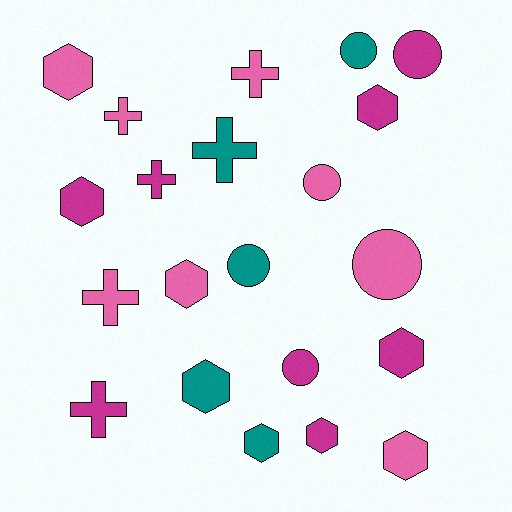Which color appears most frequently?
Magenta, with 8 objects.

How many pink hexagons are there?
There are 3 pink hexagons.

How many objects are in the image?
There are 21 objects.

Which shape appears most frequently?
Hexagon, with 9 objects.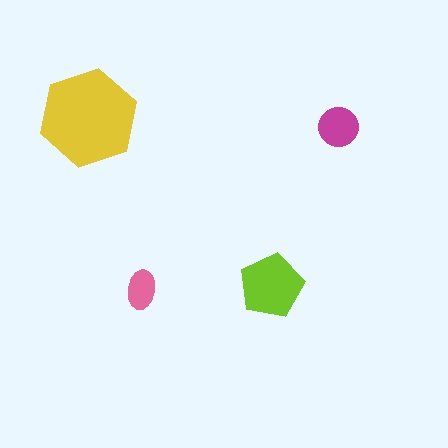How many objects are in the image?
There are 4 objects in the image.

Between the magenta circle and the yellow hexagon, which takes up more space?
The yellow hexagon.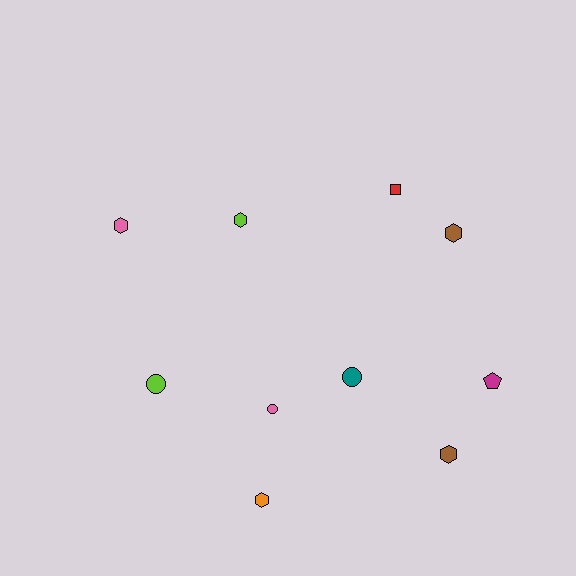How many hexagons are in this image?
There are 5 hexagons.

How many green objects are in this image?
There are no green objects.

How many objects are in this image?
There are 10 objects.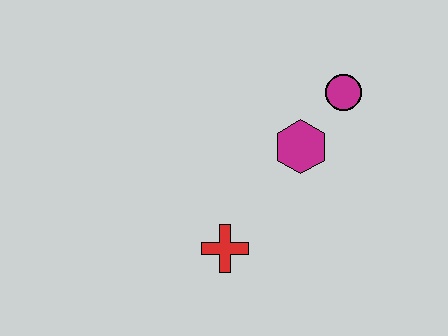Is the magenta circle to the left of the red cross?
No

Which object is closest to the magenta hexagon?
The magenta circle is closest to the magenta hexagon.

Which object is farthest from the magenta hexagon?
The red cross is farthest from the magenta hexagon.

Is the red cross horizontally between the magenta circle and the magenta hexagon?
No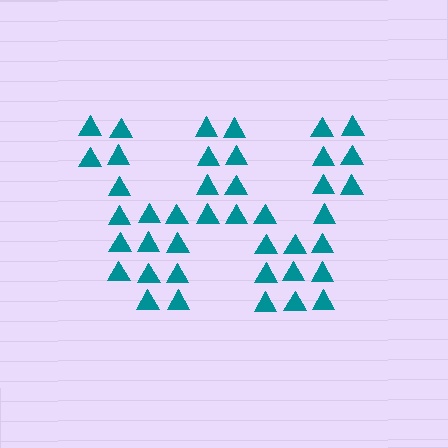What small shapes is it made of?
It is made of small triangles.